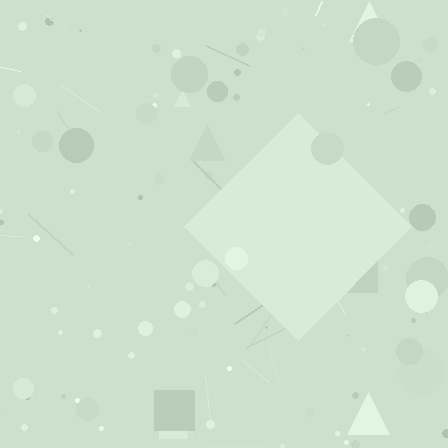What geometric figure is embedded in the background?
A diamond is embedded in the background.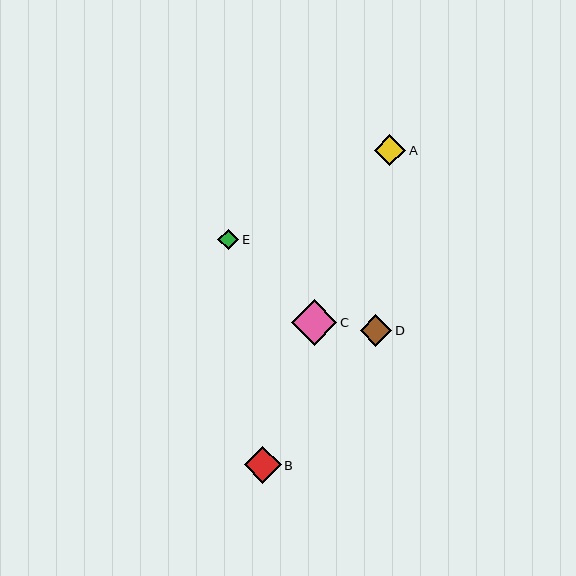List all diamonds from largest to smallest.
From largest to smallest: C, B, D, A, E.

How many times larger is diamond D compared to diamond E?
Diamond D is approximately 1.5 times the size of diamond E.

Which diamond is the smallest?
Diamond E is the smallest with a size of approximately 21 pixels.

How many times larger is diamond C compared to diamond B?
Diamond C is approximately 1.2 times the size of diamond B.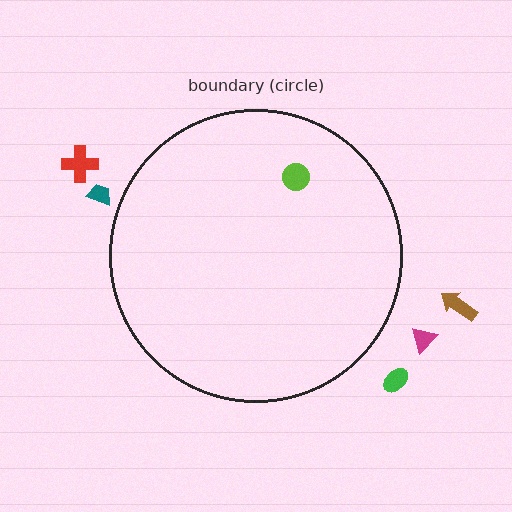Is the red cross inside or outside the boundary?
Outside.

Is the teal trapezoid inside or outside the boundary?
Outside.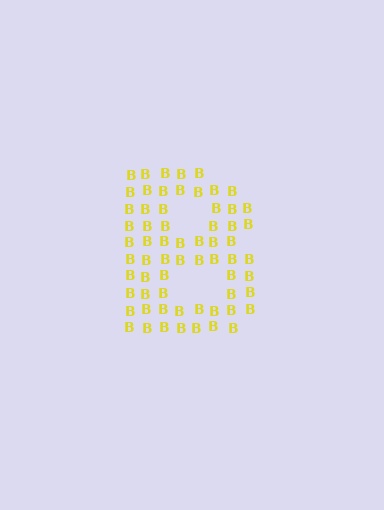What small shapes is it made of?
It is made of small letter B's.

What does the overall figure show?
The overall figure shows the letter B.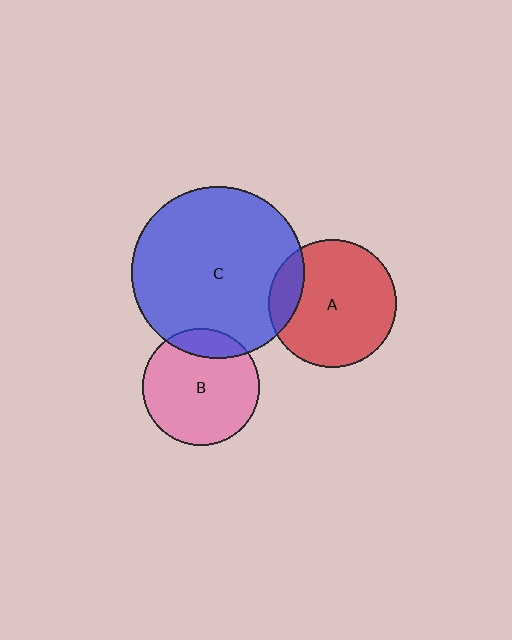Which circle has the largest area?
Circle C (blue).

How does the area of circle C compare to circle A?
Approximately 1.8 times.